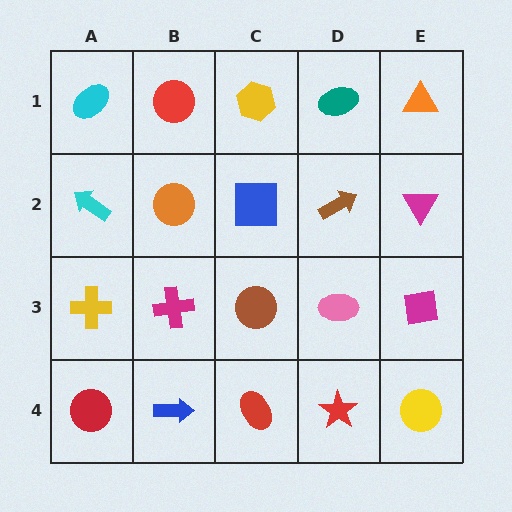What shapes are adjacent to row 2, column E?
An orange triangle (row 1, column E), a magenta square (row 3, column E), a brown arrow (row 2, column D).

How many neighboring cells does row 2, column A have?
3.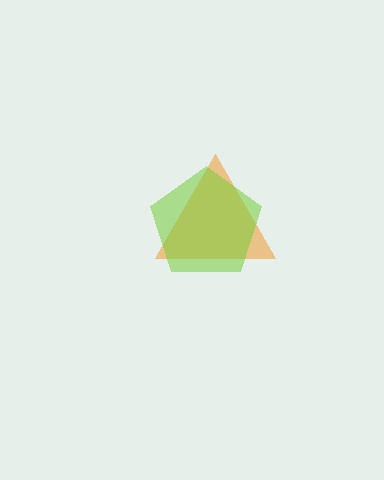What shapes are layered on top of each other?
The layered shapes are: an orange triangle, a lime pentagon.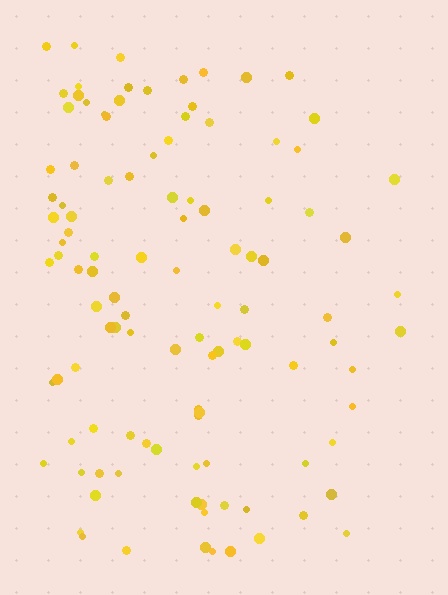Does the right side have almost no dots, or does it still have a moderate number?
Still a moderate number, just noticeably fewer than the left.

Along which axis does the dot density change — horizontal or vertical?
Horizontal.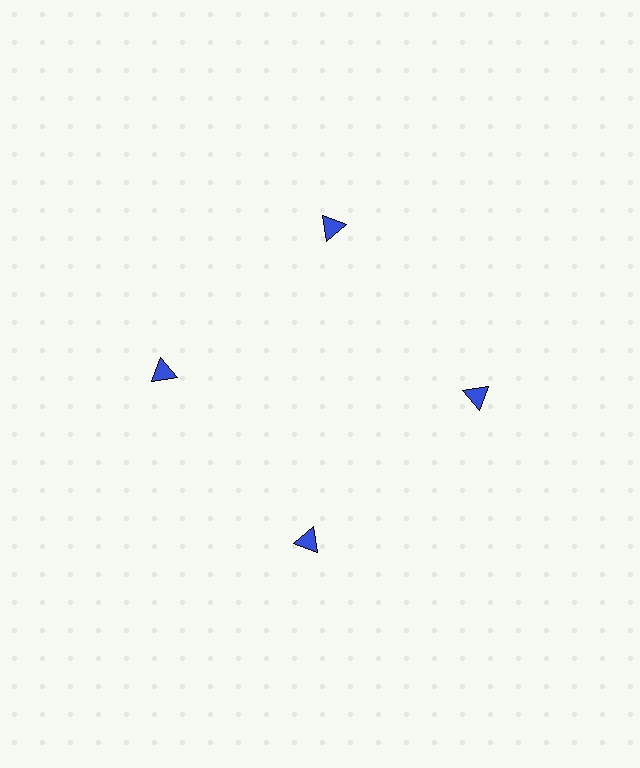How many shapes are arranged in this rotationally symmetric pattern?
There are 4 shapes, arranged in 4 groups of 1.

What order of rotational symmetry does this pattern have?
This pattern has 4-fold rotational symmetry.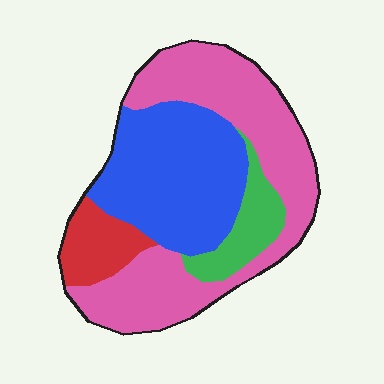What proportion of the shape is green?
Green covers around 10% of the shape.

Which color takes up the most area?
Pink, at roughly 45%.